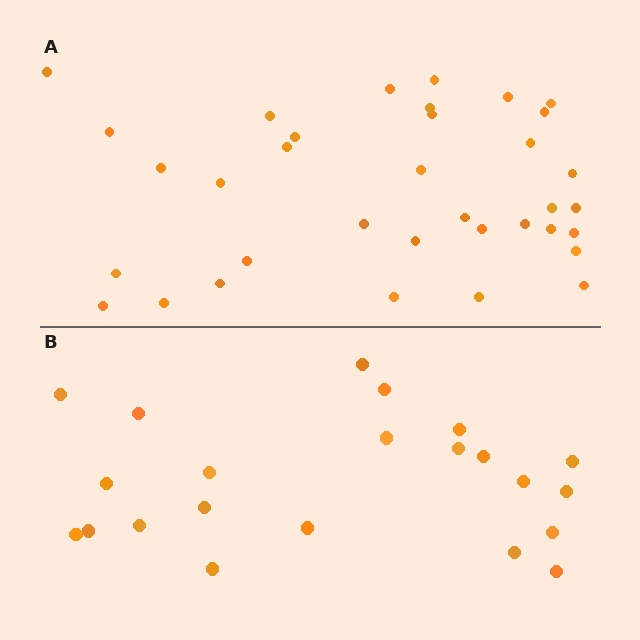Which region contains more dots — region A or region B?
Region A (the top region) has more dots.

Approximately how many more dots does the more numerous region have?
Region A has approximately 15 more dots than region B.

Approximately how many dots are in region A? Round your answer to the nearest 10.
About 40 dots. (The exact count is 35, which rounds to 40.)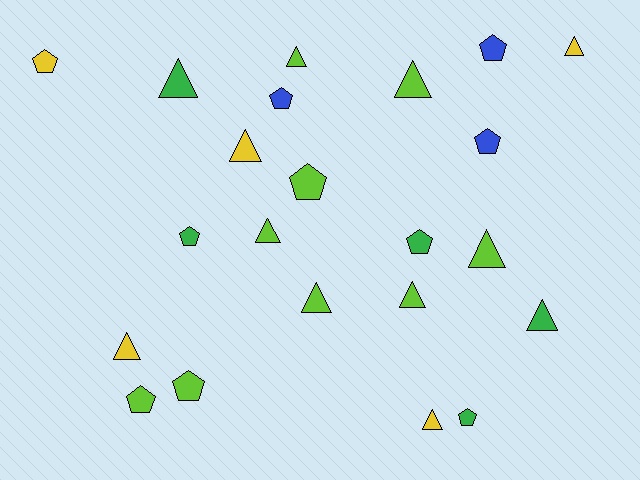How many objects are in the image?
There are 22 objects.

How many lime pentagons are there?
There are 3 lime pentagons.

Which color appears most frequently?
Lime, with 9 objects.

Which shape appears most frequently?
Triangle, with 12 objects.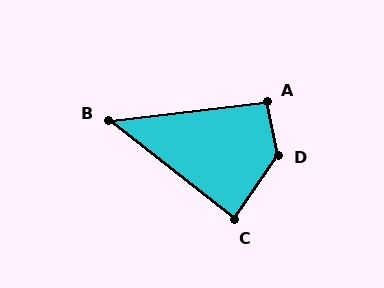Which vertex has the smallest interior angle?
B, at approximately 45 degrees.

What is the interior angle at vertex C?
Approximately 86 degrees (approximately right).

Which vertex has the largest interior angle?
D, at approximately 135 degrees.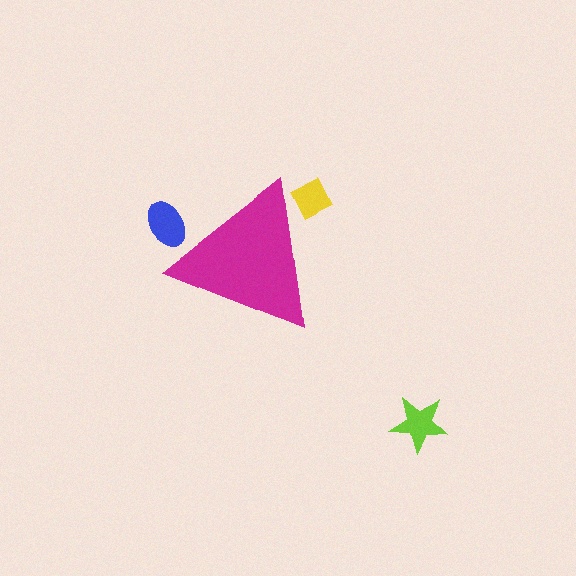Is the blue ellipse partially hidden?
Yes, the blue ellipse is partially hidden behind the magenta triangle.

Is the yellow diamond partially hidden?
Yes, the yellow diamond is partially hidden behind the magenta triangle.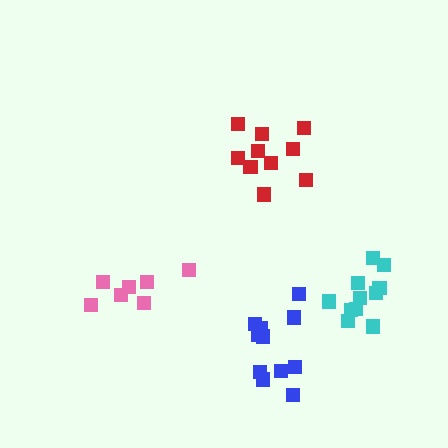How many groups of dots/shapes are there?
There are 4 groups.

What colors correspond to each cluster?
The clusters are colored: blue, pink, cyan, red.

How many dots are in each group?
Group 1: 11 dots, Group 2: 7 dots, Group 3: 11 dots, Group 4: 10 dots (39 total).